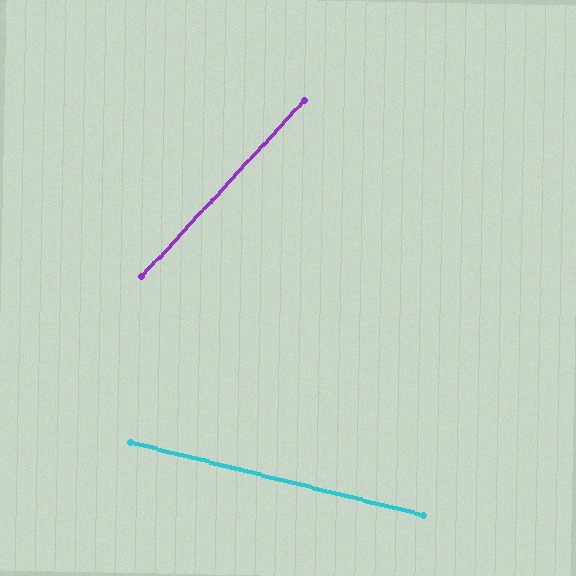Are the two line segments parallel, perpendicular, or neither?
Neither parallel nor perpendicular — they differ by about 61°.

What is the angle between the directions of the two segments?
Approximately 61 degrees.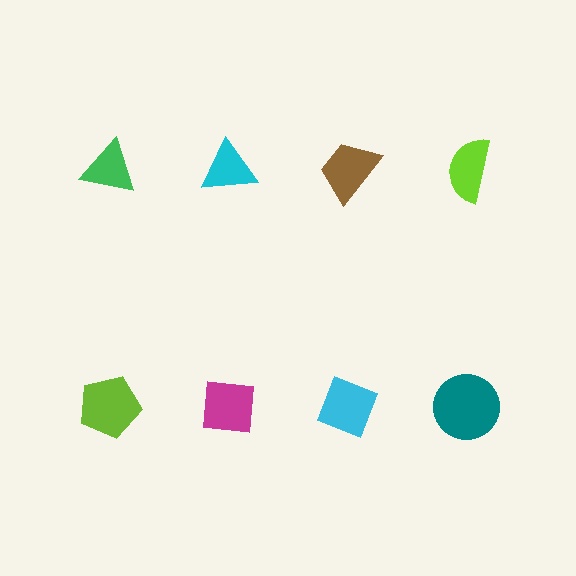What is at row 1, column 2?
A cyan triangle.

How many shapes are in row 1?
4 shapes.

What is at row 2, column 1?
A lime pentagon.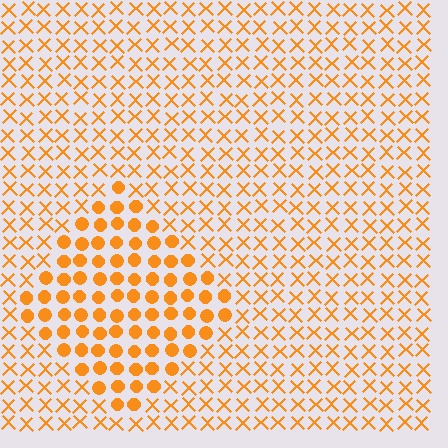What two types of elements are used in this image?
The image uses circles inside the diamond region and X marks outside it.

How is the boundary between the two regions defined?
The boundary is defined by a change in element shape: circles inside vs. X marks outside. All elements share the same color and spacing.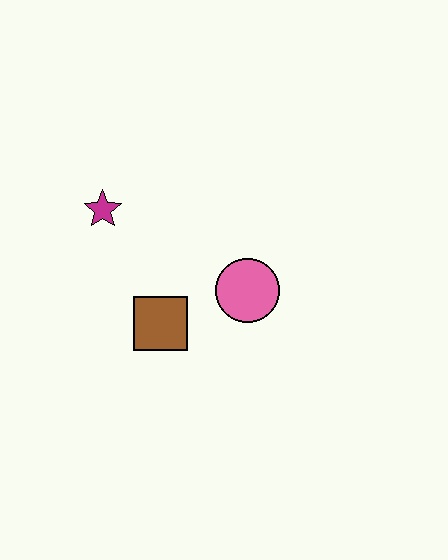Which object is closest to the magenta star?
The brown square is closest to the magenta star.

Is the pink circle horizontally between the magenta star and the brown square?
No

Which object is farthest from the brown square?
The magenta star is farthest from the brown square.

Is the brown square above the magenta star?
No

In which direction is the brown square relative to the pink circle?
The brown square is to the left of the pink circle.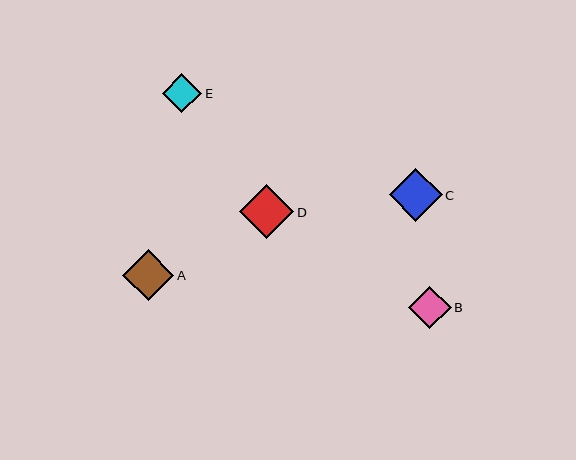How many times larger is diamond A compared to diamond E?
Diamond A is approximately 1.3 times the size of diamond E.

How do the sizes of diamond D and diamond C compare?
Diamond D and diamond C are approximately the same size.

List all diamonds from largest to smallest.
From largest to smallest: D, C, A, B, E.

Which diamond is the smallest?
Diamond E is the smallest with a size of approximately 39 pixels.